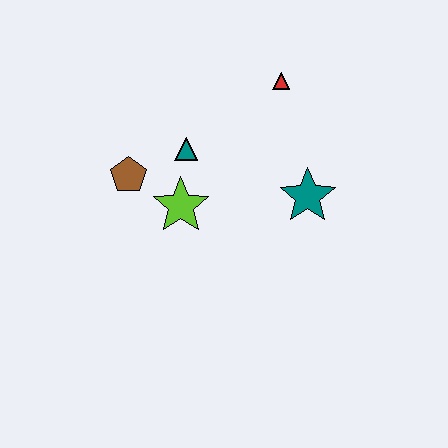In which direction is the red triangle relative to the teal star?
The red triangle is above the teal star.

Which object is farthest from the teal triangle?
The teal star is farthest from the teal triangle.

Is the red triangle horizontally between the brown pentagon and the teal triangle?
No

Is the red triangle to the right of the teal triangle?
Yes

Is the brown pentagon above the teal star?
Yes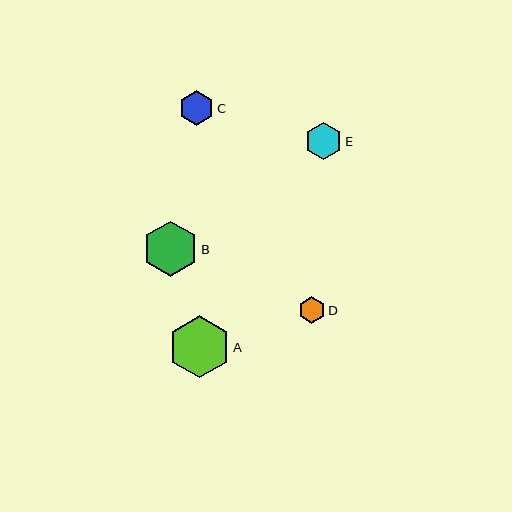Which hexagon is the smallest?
Hexagon D is the smallest with a size of approximately 27 pixels.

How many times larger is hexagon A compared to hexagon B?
Hexagon A is approximately 1.1 times the size of hexagon B.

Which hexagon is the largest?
Hexagon A is the largest with a size of approximately 62 pixels.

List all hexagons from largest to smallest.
From largest to smallest: A, B, E, C, D.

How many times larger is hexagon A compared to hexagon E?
Hexagon A is approximately 1.7 times the size of hexagon E.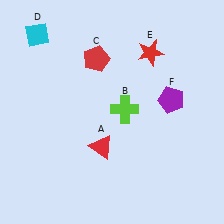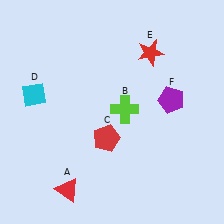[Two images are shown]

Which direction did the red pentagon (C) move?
The red pentagon (C) moved down.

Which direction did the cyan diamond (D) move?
The cyan diamond (D) moved down.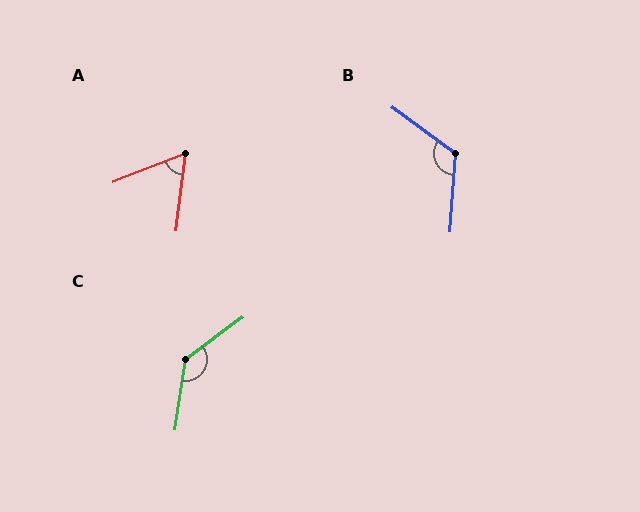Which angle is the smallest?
A, at approximately 61 degrees.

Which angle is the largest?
C, at approximately 135 degrees.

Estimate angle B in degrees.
Approximately 122 degrees.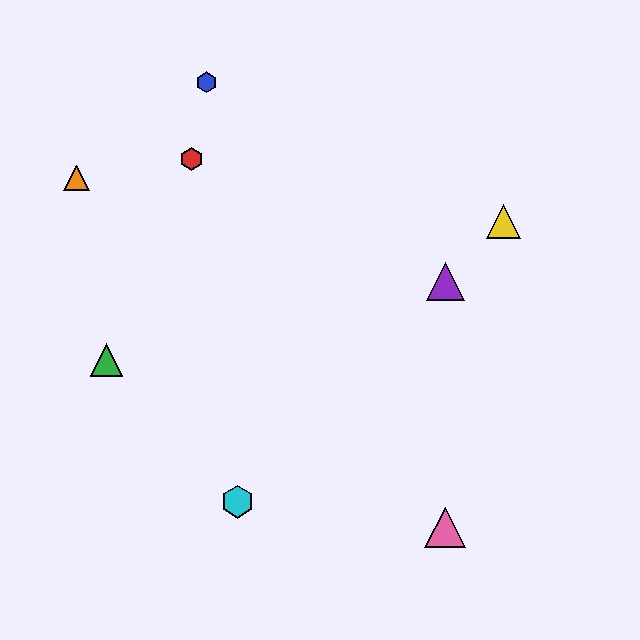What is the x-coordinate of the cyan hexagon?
The cyan hexagon is at x≈237.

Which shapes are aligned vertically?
The purple triangle, the pink triangle are aligned vertically.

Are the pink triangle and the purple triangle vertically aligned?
Yes, both are at x≈445.